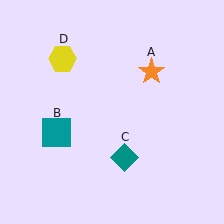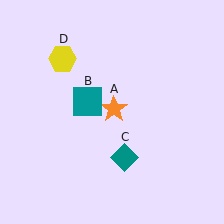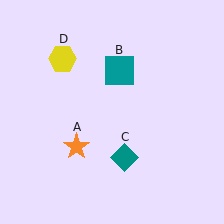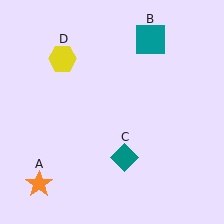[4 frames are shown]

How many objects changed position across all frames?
2 objects changed position: orange star (object A), teal square (object B).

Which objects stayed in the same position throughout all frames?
Teal diamond (object C) and yellow hexagon (object D) remained stationary.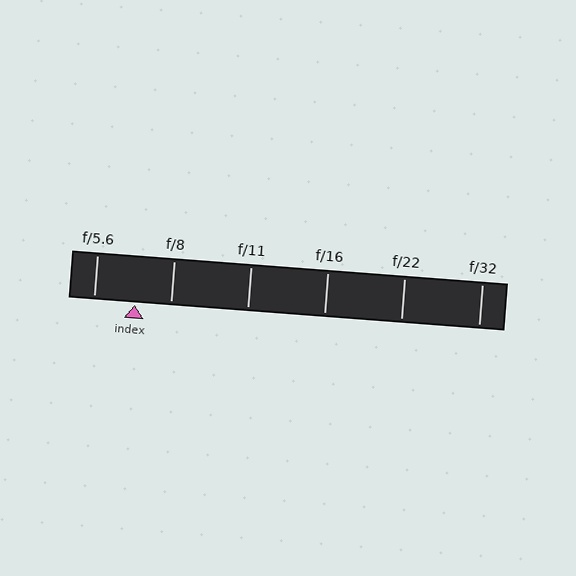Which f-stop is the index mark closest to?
The index mark is closest to f/8.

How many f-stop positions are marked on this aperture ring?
There are 6 f-stop positions marked.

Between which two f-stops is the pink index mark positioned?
The index mark is between f/5.6 and f/8.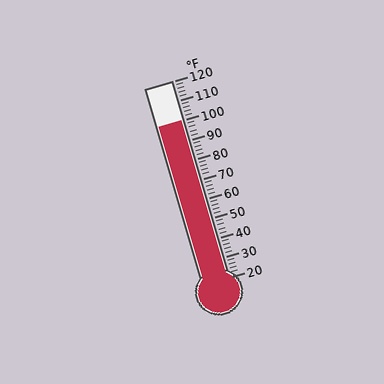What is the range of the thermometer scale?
The thermometer scale ranges from 20°F to 120°F.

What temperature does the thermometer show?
The thermometer shows approximately 100°F.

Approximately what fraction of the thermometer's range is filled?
The thermometer is filled to approximately 80% of its range.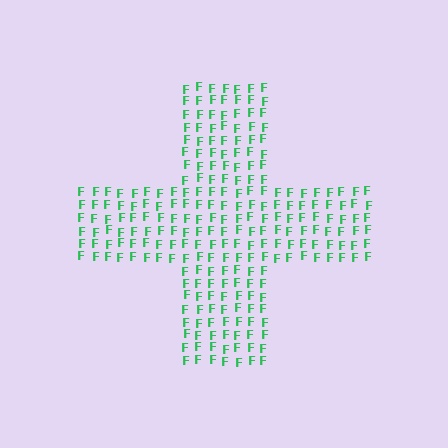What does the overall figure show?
The overall figure shows a cross.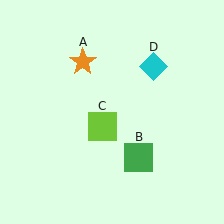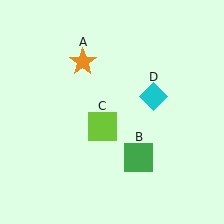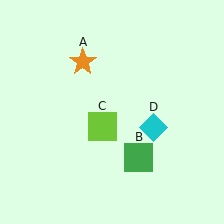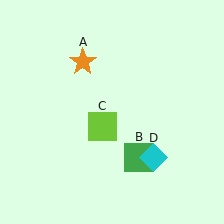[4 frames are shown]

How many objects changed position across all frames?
1 object changed position: cyan diamond (object D).